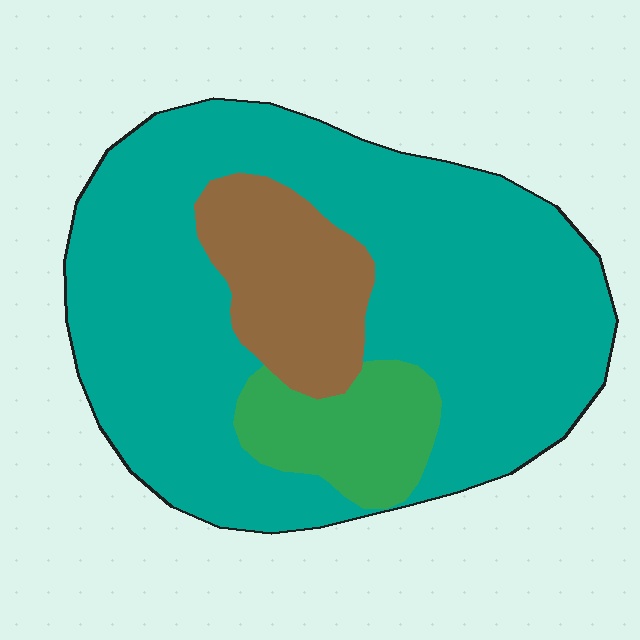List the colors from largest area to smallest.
From largest to smallest: teal, brown, green.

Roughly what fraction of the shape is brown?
Brown covers around 15% of the shape.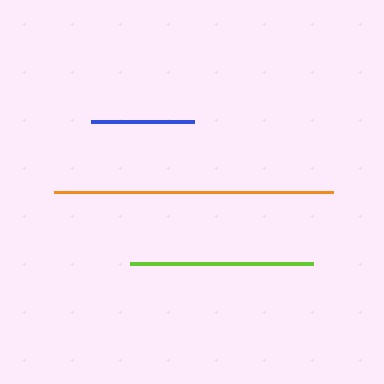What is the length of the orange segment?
The orange segment is approximately 279 pixels long.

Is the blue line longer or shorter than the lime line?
The lime line is longer than the blue line.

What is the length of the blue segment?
The blue segment is approximately 103 pixels long.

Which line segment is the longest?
The orange line is the longest at approximately 279 pixels.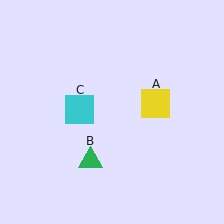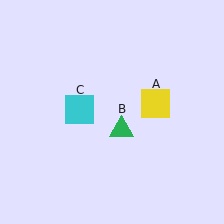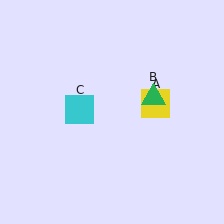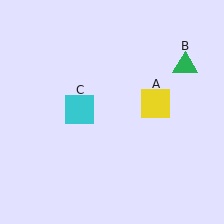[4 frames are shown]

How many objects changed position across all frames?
1 object changed position: green triangle (object B).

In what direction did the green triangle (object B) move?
The green triangle (object B) moved up and to the right.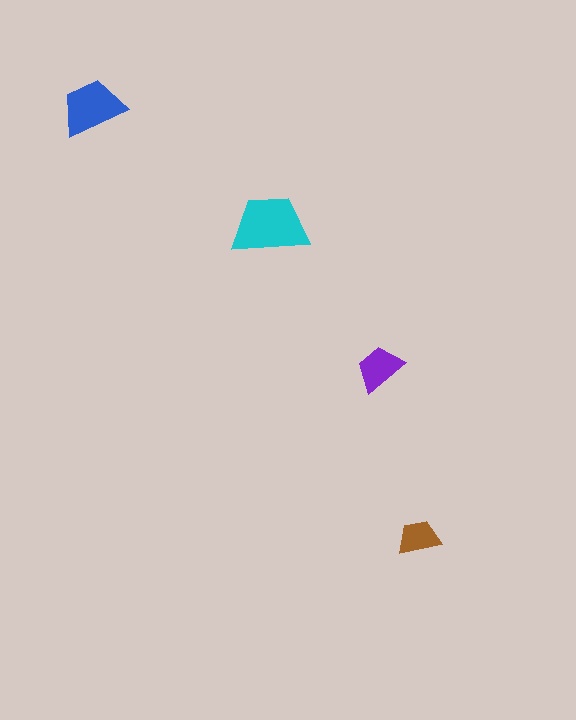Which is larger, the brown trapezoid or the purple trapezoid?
The purple one.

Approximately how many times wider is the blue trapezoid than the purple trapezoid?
About 1.5 times wider.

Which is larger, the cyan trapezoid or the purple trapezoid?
The cyan one.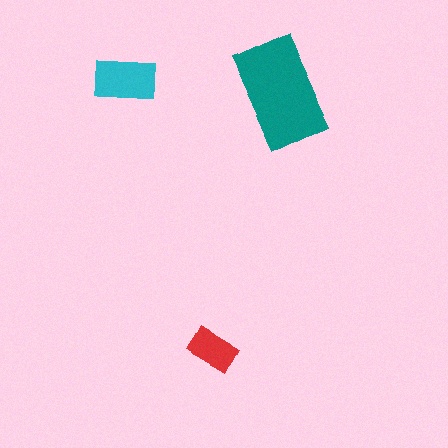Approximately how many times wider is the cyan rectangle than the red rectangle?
About 1.5 times wider.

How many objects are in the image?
There are 3 objects in the image.